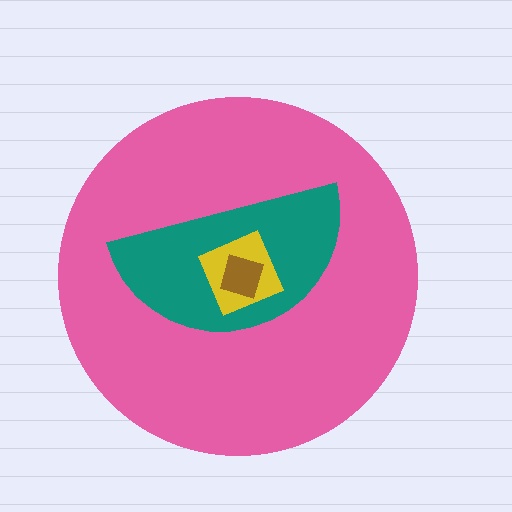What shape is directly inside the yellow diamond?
The brown square.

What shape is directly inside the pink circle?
The teal semicircle.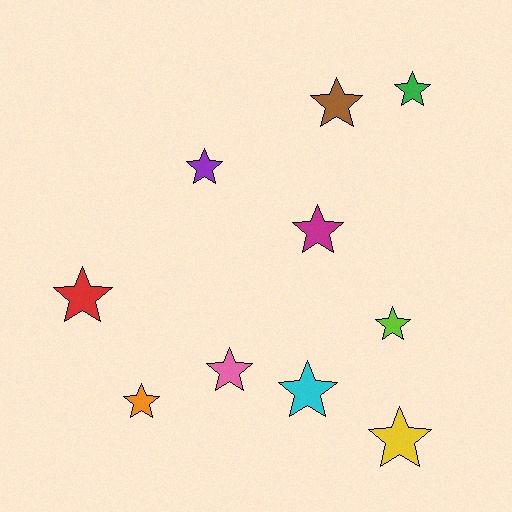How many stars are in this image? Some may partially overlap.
There are 10 stars.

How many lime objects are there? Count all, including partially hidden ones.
There is 1 lime object.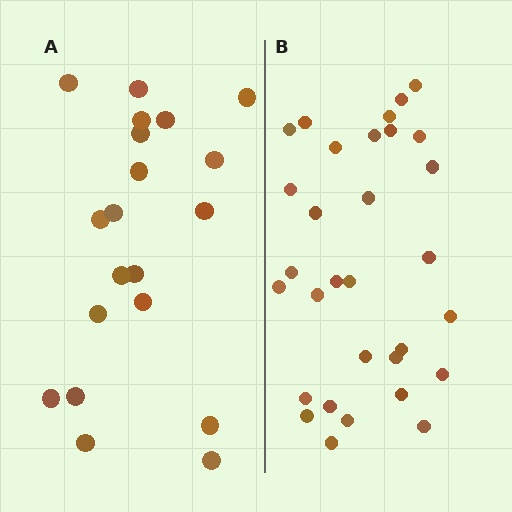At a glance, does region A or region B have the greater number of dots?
Region B (the right region) has more dots.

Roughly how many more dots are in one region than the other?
Region B has roughly 12 or so more dots than region A.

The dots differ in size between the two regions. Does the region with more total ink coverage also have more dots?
No. Region A has more total ink coverage because its dots are larger, but region B actually contains more individual dots. Total area can be misleading — the number of items is what matters here.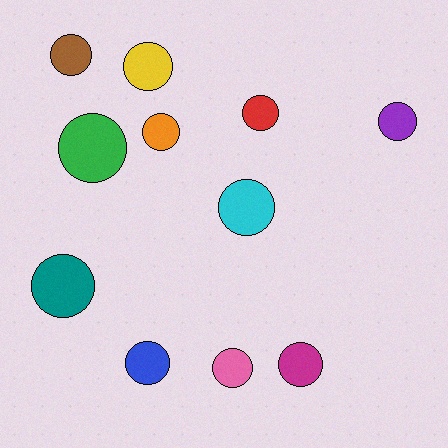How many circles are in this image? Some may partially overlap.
There are 11 circles.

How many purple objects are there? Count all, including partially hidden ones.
There is 1 purple object.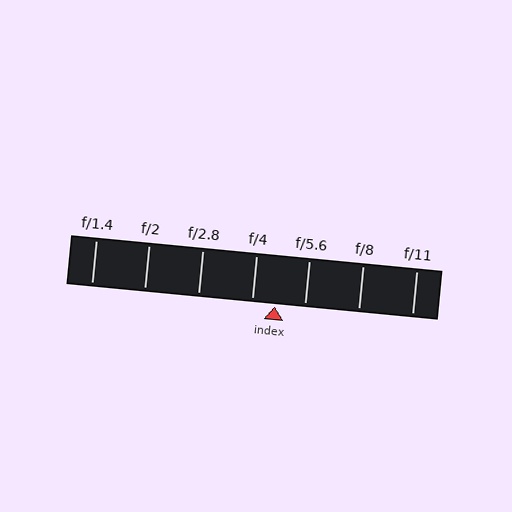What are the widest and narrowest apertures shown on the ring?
The widest aperture shown is f/1.4 and the narrowest is f/11.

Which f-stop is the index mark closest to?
The index mark is closest to f/4.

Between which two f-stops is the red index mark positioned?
The index mark is between f/4 and f/5.6.